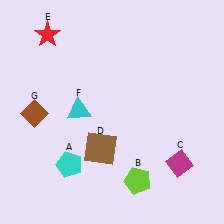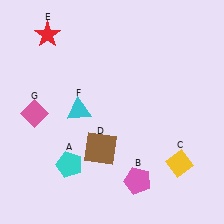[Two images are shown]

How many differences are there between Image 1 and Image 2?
There are 3 differences between the two images.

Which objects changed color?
B changed from lime to pink. C changed from magenta to yellow. G changed from brown to pink.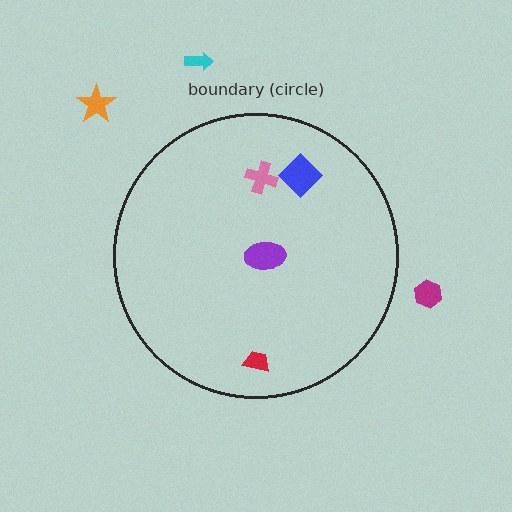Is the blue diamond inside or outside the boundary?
Inside.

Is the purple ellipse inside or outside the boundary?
Inside.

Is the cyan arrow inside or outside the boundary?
Outside.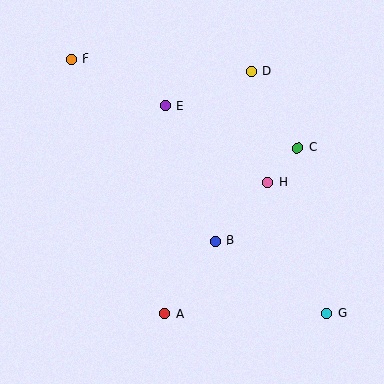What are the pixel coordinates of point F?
Point F is at (71, 59).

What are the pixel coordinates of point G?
Point G is at (326, 313).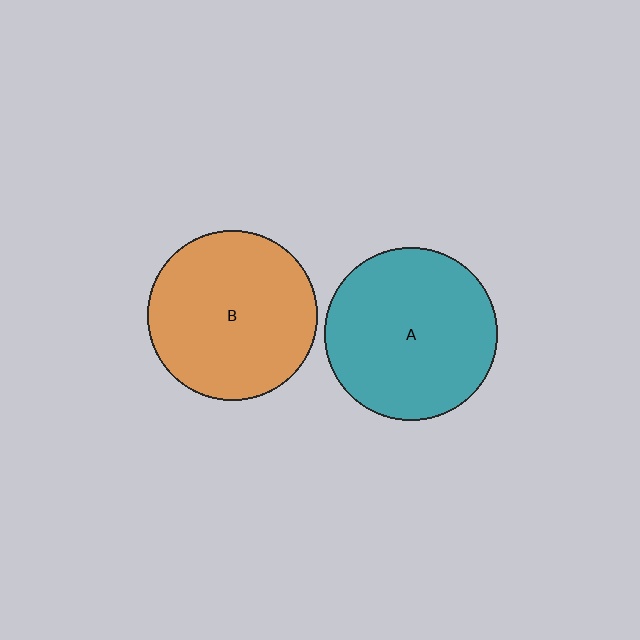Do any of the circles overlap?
No, none of the circles overlap.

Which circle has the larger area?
Circle A (teal).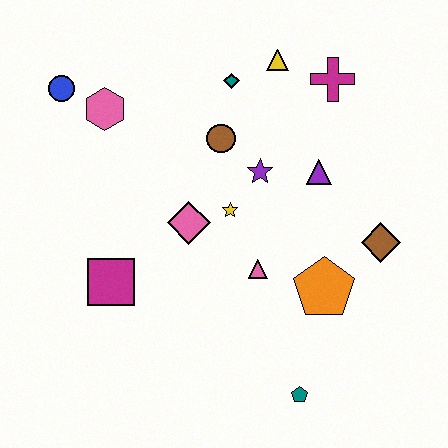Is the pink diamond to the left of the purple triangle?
Yes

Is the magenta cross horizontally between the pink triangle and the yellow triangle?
No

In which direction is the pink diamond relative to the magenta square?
The pink diamond is to the right of the magenta square.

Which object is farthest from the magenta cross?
The teal pentagon is farthest from the magenta cross.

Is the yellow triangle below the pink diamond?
No